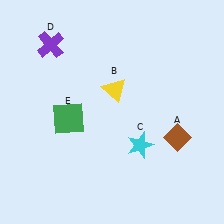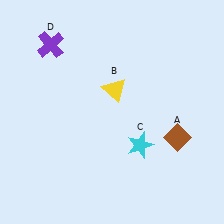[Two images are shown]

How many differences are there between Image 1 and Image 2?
There is 1 difference between the two images.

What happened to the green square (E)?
The green square (E) was removed in Image 2. It was in the bottom-left area of Image 1.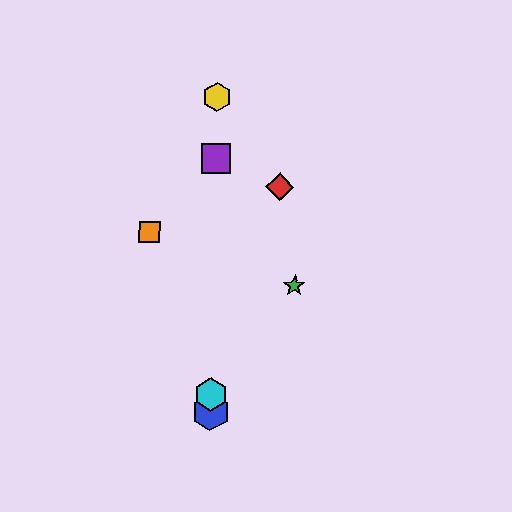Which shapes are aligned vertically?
The blue hexagon, the yellow hexagon, the purple square, the cyan hexagon are aligned vertically.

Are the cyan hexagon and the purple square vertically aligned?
Yes, both are at x≈211.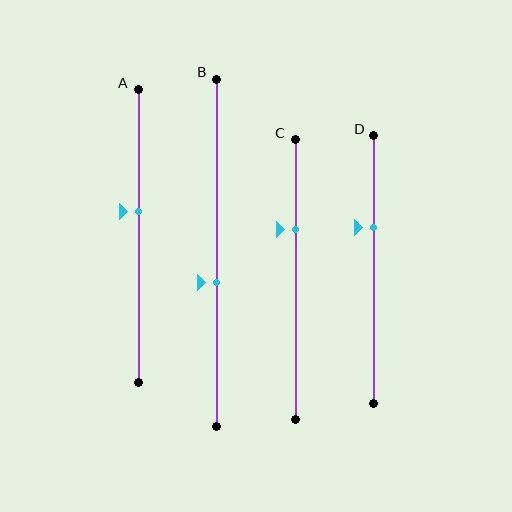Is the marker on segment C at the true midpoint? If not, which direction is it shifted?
No, the marker on segment C is shifted upward by about 18% of the segment length.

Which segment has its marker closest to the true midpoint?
Segment A has its marker closest to the true midpoint.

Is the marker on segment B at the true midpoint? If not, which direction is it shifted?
No, the marker on segment B is shifted downward by about 9% of the segment length.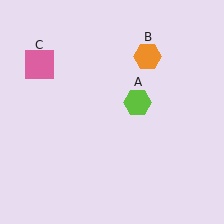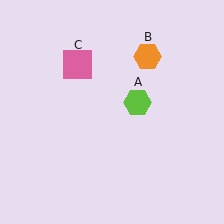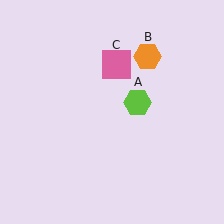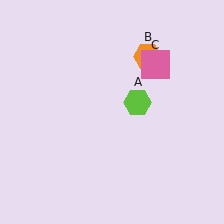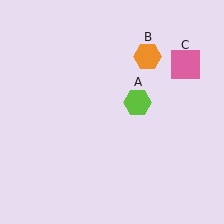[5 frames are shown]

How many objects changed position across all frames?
1 object changed position: pink square (object C).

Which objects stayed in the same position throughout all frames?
Lime hexagon (object A) and orange hexagon (object B) remained stationary.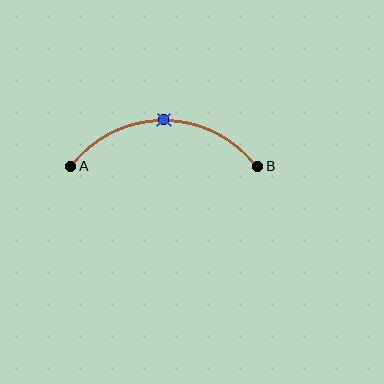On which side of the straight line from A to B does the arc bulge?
The arc bulges above the straight line connecting A and B.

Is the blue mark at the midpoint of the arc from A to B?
Yes. The blue mark lies on the arc at equal arc-length from both A and B — it is the arc midpoint.